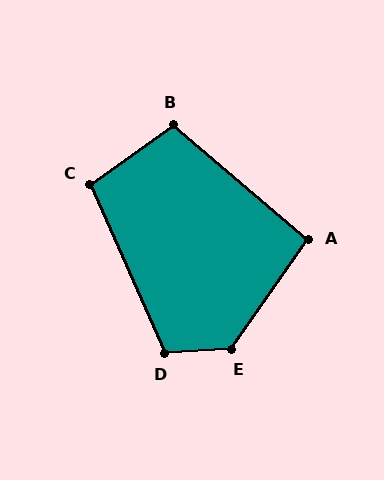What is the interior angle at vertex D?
Approximately 111 degrees (obtuse).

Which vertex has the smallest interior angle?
A, at approximately 95 degrees.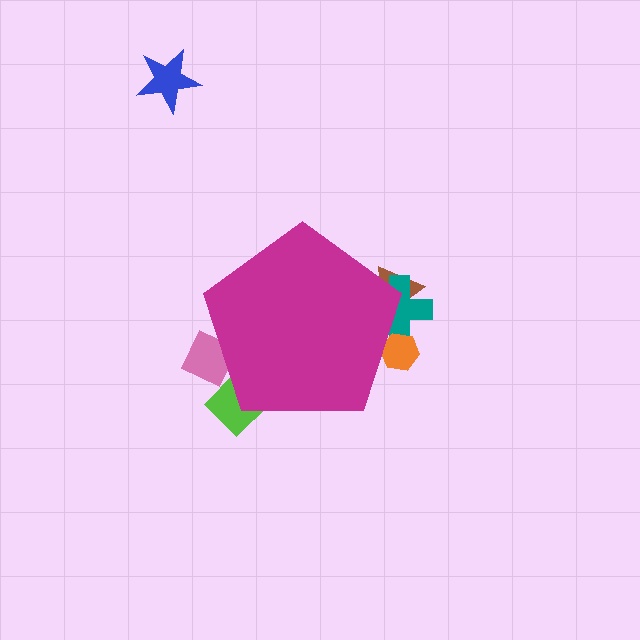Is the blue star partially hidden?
No, the blue star is fully visible.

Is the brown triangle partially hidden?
Yes, the brown triangle is partially hidden behind the magenta pentagon.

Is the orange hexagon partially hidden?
Yes, the orange hexagon is partially hidden behind the magenta pentagon.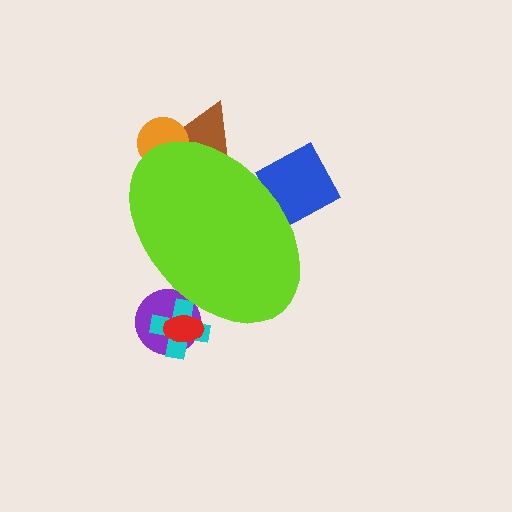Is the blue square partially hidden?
Yes, the blue square is partially hidden behind the lime ellipse.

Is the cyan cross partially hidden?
Yes, the cyan cross is partially hidden behind the lime ellipse.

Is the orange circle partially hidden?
Yes, the orange circle is partially hidden behind the lime ellipse.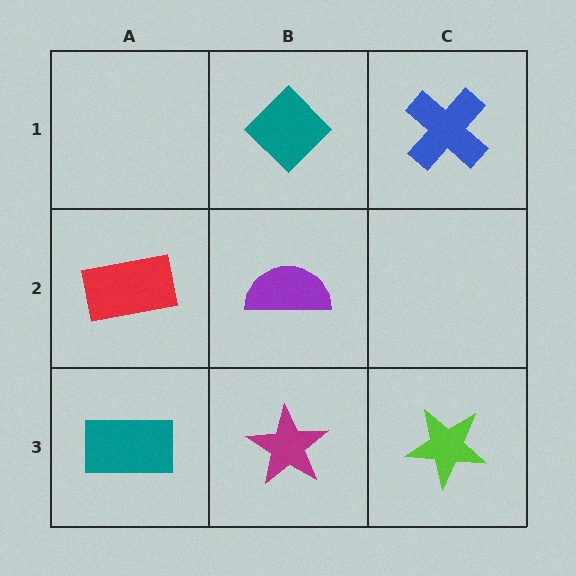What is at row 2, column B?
A purple semicircle.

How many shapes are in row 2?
2 shapes.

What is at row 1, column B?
A teal diamond.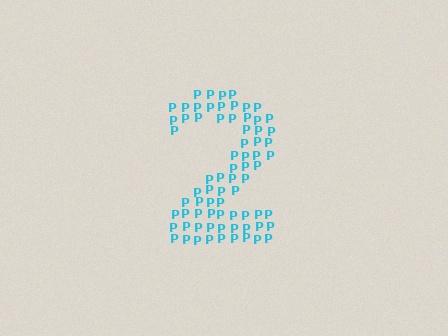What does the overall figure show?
The overall figure shows the digit 2.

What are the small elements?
The small elements are letter P's.